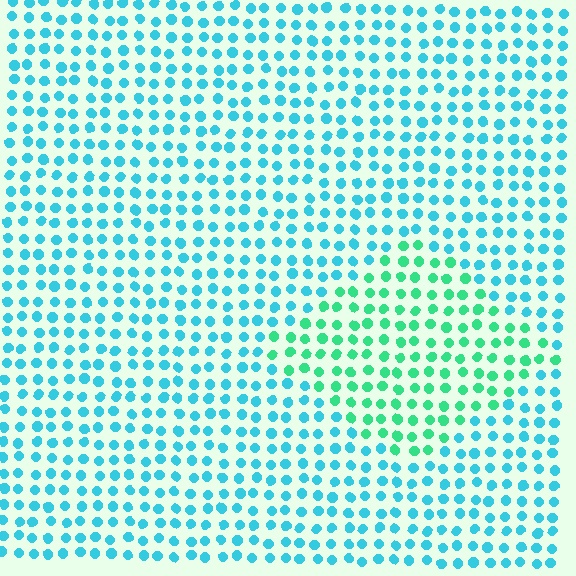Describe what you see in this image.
The image is filled with small cyan elements in a uniform arrangement. A diamond-shaped region is visible where the elements are tinted to a slightly different hue, forming a subtle color boundary.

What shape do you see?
I see a diamond.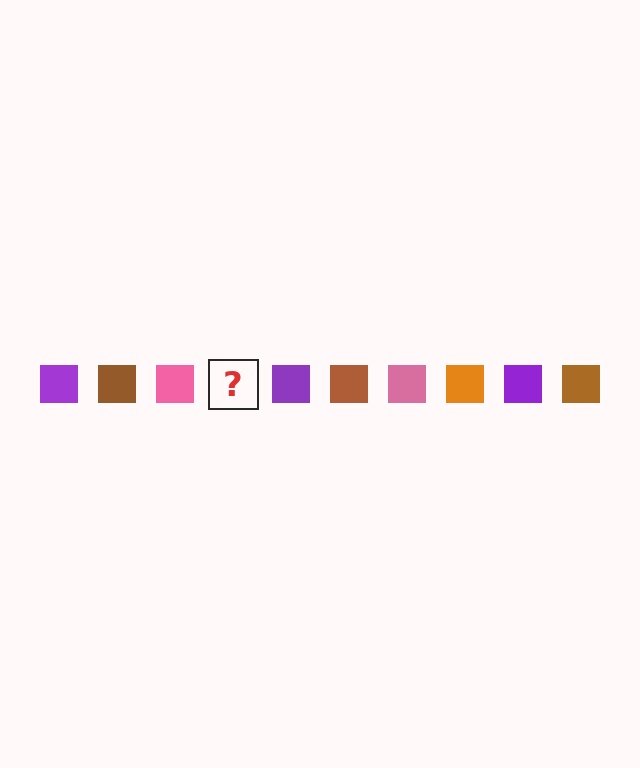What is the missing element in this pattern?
The missing element is an orange square.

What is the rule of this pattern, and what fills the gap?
The rule is that the pattern cycles through purple, brown, pink, orange squares. The gap should be filled with an orange square.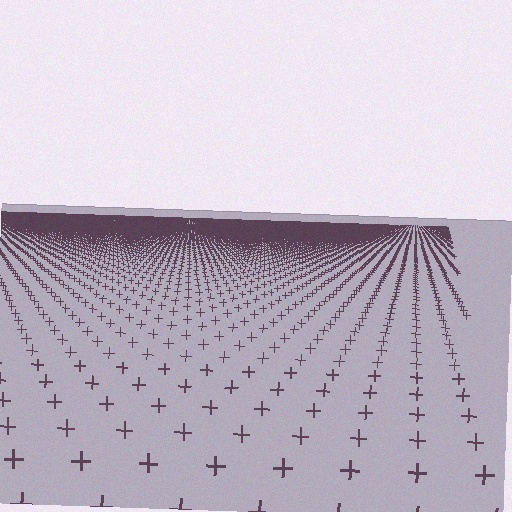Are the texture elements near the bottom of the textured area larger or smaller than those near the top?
Larger. Near the bottom, elements are closer to the viewer and appear at a bigger on-screen size.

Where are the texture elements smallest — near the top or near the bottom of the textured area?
Near the top.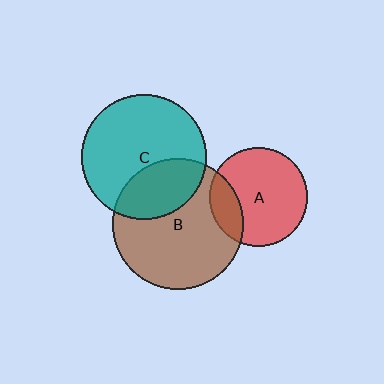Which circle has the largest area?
Circle B (brown).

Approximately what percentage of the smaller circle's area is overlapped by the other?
Approximately 30%.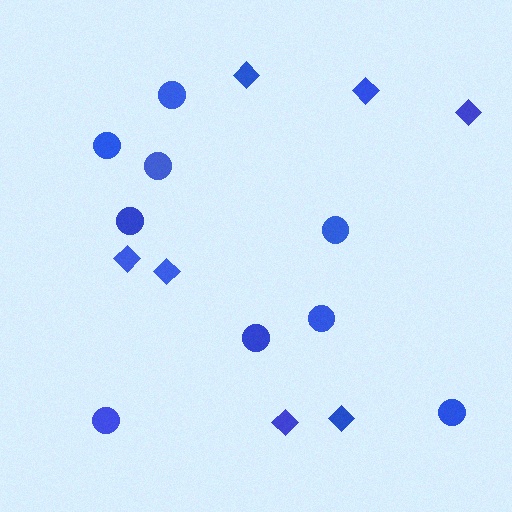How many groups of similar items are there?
There are 2 groups: one group of diamonds (7) and one group of circles (9).